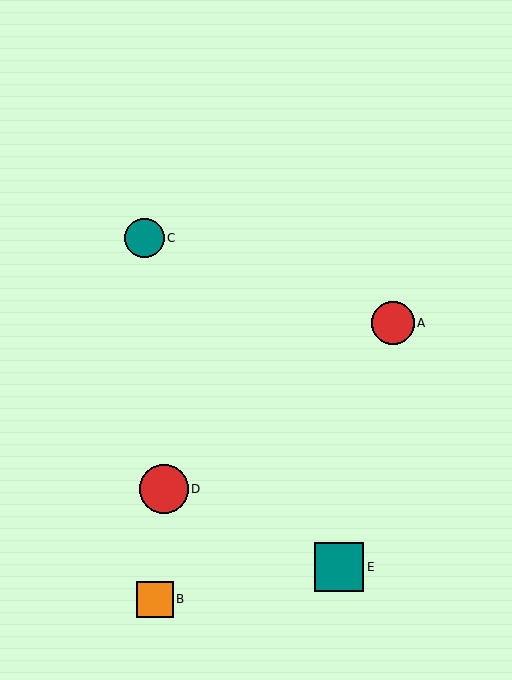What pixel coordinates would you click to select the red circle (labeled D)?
Click at (164, 489) to select the red circle D.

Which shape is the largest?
The red circle (labeled D) is the largest.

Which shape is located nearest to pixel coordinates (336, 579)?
The teal square (labeled E) at (339, 567) is nearest to that location.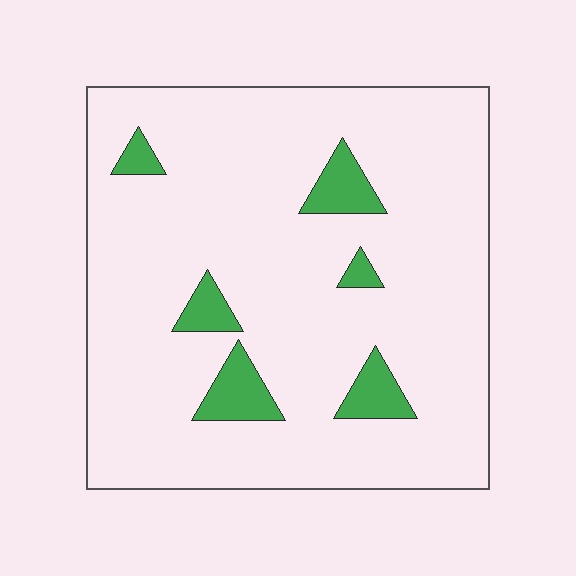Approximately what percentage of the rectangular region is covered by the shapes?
Approximately 10%.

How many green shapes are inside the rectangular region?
6.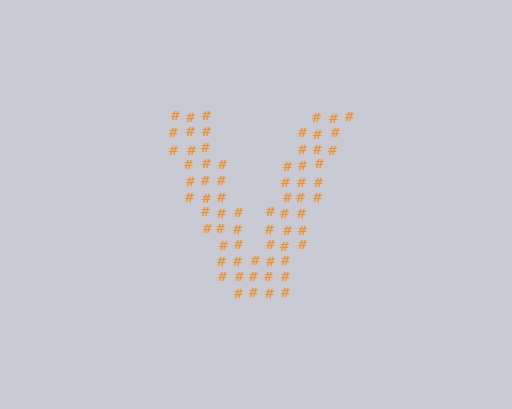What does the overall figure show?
The overall figure shows the letter V.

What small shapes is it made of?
It is made of small hash symbols.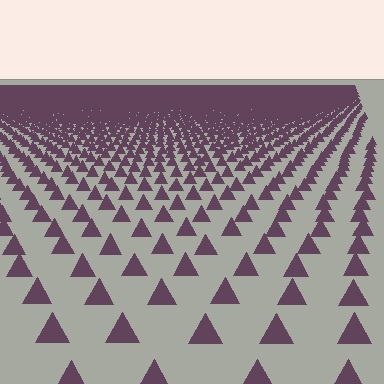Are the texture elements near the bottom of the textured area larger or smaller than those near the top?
Larger. Near the bottom, elements are closer to the viewer and appear at a bigger on-screen size.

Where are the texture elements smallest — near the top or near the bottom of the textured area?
Near the top.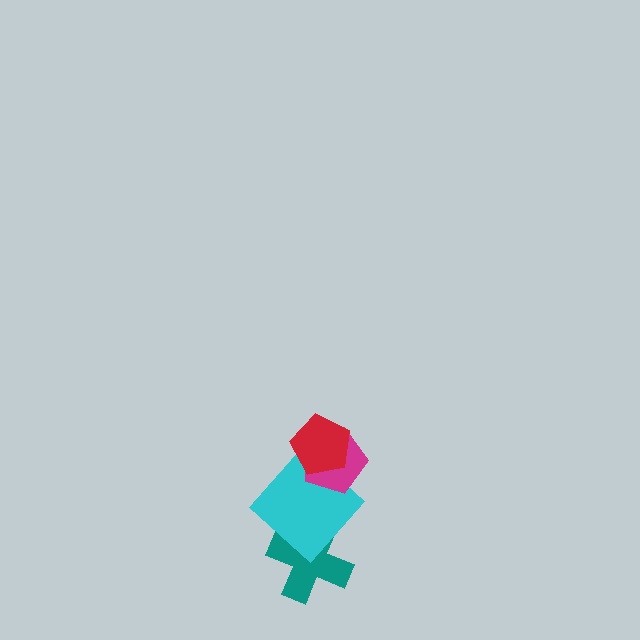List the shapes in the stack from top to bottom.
From top to bottom: the red pentagon, the magenta pentagon, the cyan diamond, the teal cross.